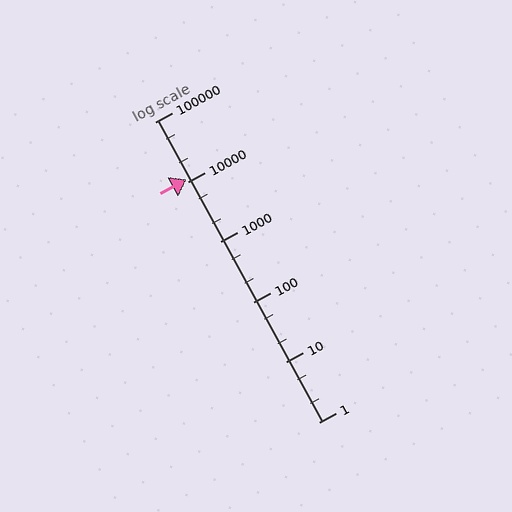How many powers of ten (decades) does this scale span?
The scale spans 5 decades, from 1 to 100000.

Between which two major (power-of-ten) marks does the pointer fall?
The pointer is between 10000 and 100000.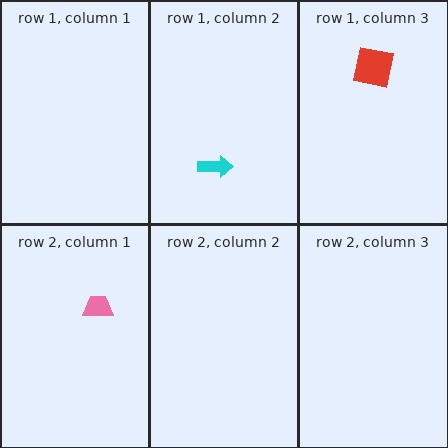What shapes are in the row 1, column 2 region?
The cyan arrow.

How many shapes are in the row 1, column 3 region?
1.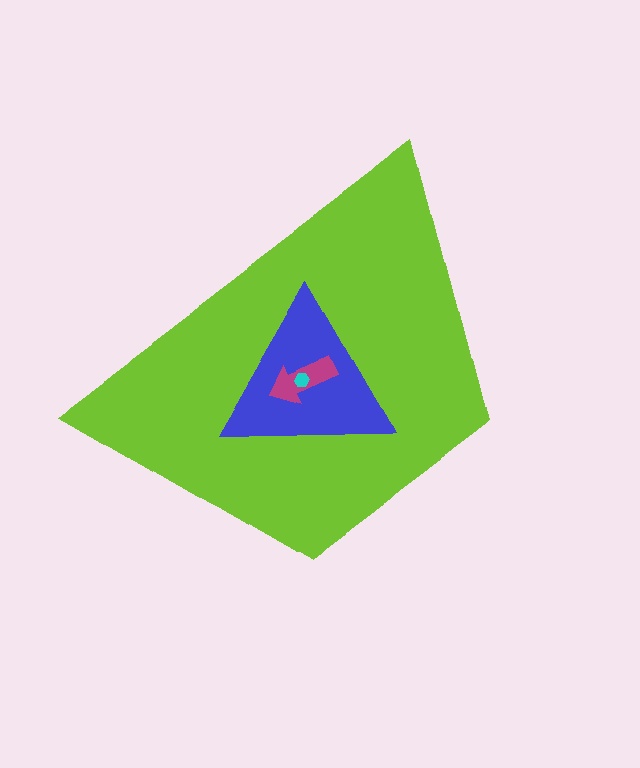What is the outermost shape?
The lime trapezoid.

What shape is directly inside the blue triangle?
The magenta arrow.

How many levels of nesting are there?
4.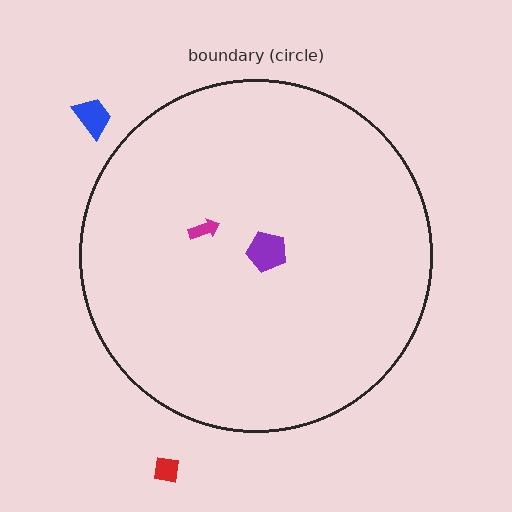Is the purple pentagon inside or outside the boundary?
Inside.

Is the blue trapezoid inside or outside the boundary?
Outside.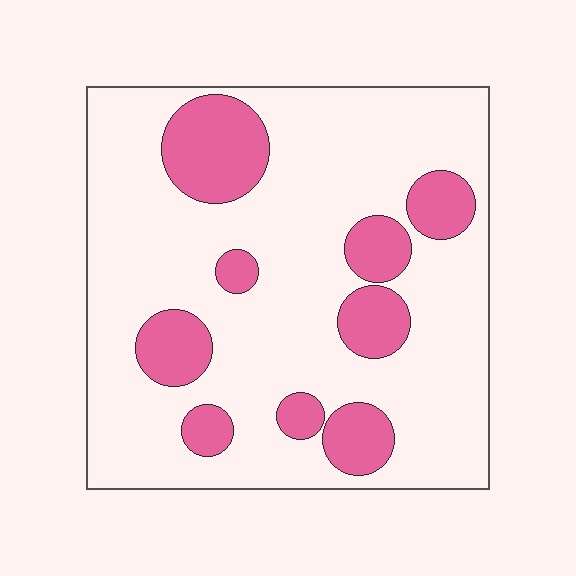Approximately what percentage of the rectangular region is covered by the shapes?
Approximately 20%.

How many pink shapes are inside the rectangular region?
9.